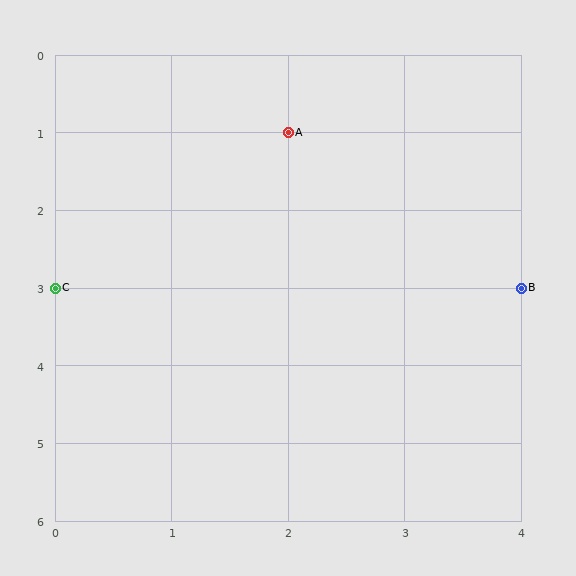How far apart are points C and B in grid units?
Points C and B are 4 columns apart.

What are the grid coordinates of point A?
Point A is at grid coordinates (2, 1).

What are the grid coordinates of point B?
Point B is at grid coordinates (4, 3).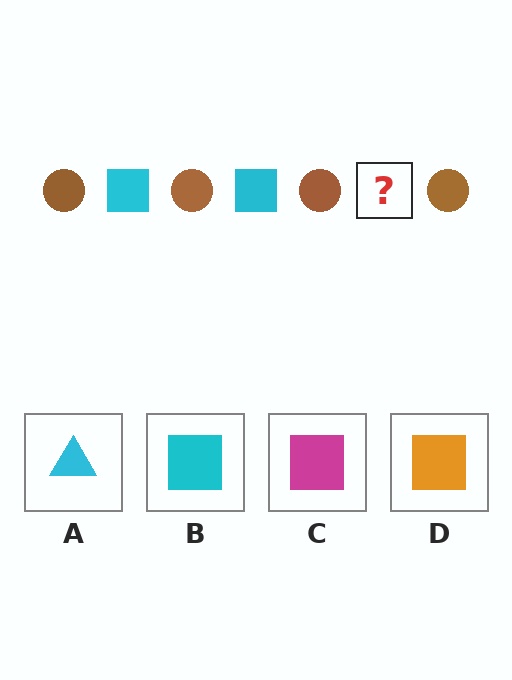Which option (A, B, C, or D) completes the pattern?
B.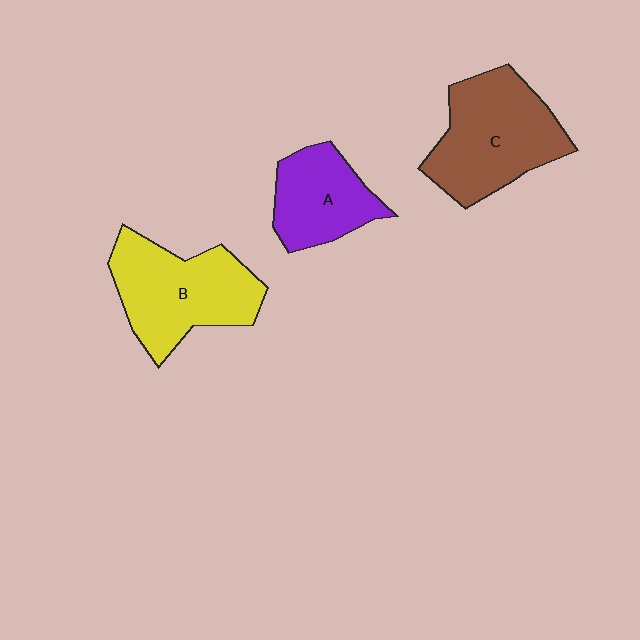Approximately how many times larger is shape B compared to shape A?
Approximately 1.5 times.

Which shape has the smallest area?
Shape A (purple).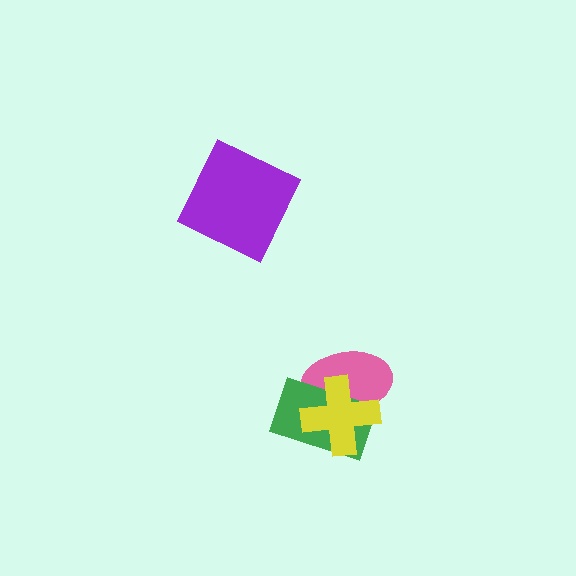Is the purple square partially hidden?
No, no other shape covers it.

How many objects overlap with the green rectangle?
2 objects overlap with the green rectangle.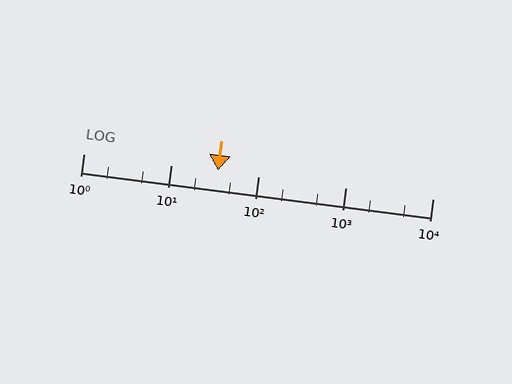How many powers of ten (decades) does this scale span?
The scale spans 4 decades, from 1 to 10000.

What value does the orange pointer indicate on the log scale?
The pointer indicates approximately 35.